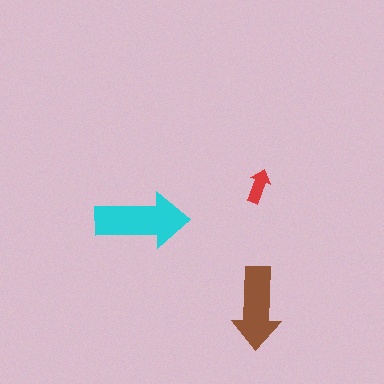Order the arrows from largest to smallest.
the cyan one, the brown one, the red one.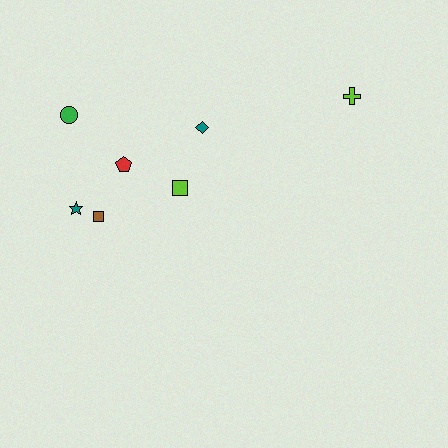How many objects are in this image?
There are 7 objects.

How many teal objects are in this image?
There are 2 teal objects.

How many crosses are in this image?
There is 1 cross.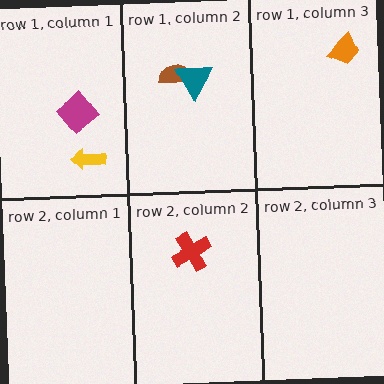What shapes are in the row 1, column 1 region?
The yellow arrow, the magenta diamond.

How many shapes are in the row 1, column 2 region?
2.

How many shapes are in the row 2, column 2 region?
1.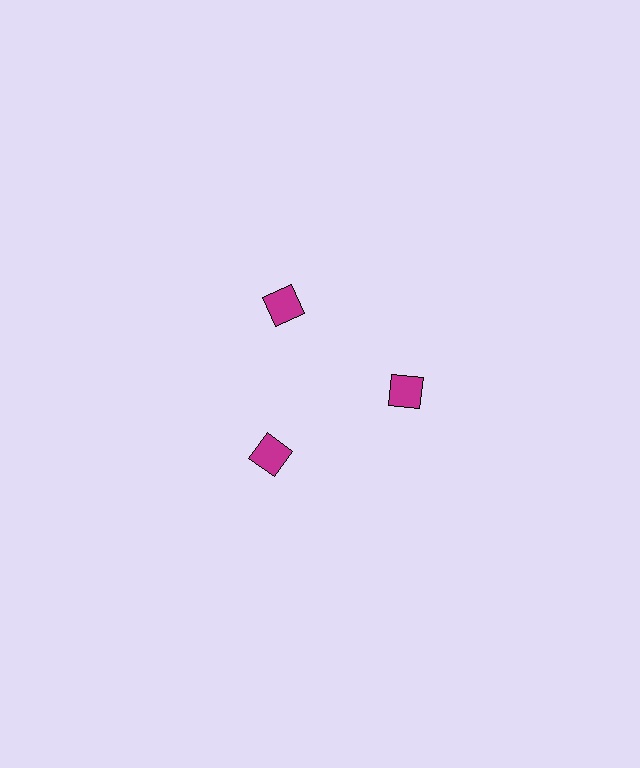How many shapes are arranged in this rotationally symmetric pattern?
There are 3 shapes, arranged in 3 groups of 1.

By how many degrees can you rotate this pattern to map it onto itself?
The pattern maps onto itself every 120 degrees of rotation.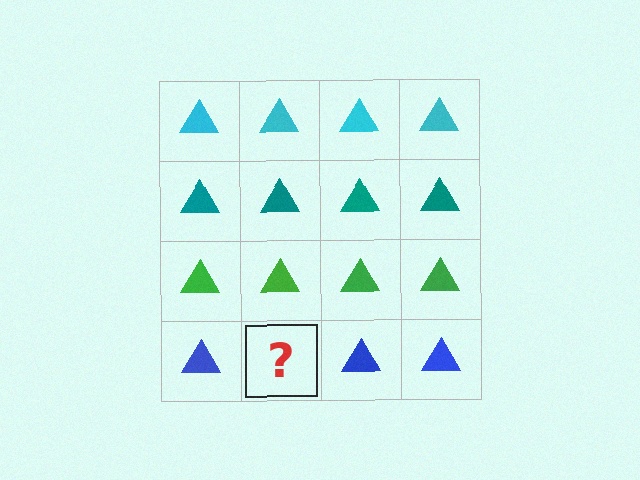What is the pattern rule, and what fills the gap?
The rule is that each row has a consistent color. The gap should be filled with a blue triangle.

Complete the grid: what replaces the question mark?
The question mark should be replaced with a blue triangle.